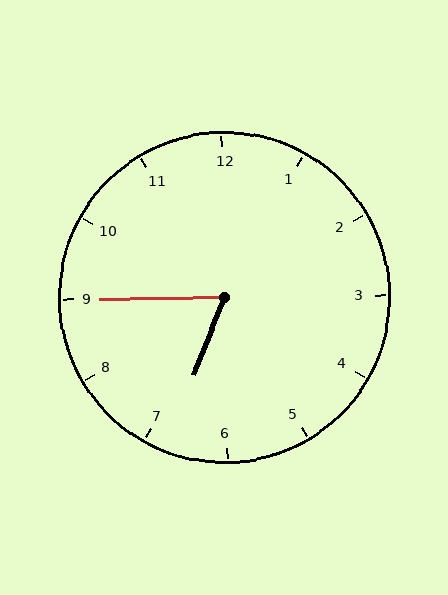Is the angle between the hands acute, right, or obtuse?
It is acute.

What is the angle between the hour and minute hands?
Approximately 68 degrees.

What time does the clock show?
6:45.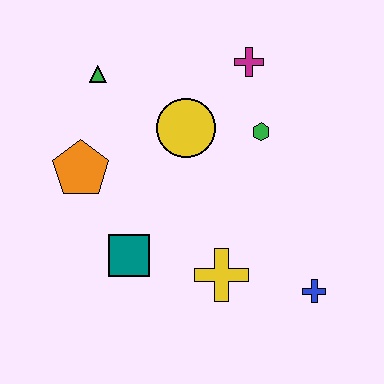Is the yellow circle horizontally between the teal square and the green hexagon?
Yes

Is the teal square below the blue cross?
No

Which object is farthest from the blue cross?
The green triangle is farthest from the blue cross.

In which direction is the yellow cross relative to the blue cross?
The yellow cross is to the left of the blue cross.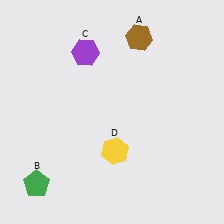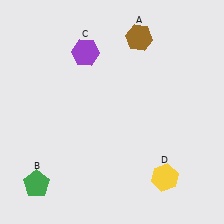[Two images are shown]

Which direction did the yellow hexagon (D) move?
The yellow hexagon (D) moved right.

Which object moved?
The yellow hexagon (D) moved right.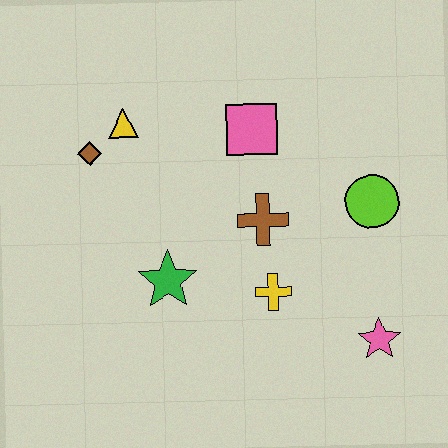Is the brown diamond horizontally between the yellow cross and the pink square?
No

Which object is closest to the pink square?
The brown cross is closest to the pink square.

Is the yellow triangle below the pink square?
No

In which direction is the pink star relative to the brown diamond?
The pink star is to the right of the brown diamond.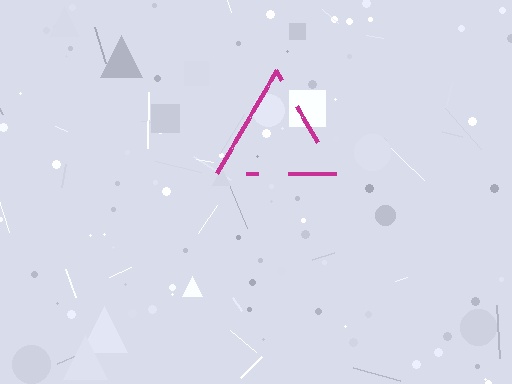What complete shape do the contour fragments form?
The contour fragments form a triangle.